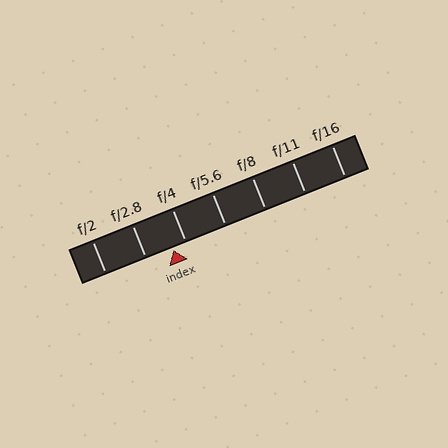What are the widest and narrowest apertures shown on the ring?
The widest aperture shown is f/2 and the narrowest is f/16.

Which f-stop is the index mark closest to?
The index mark is closest to f/4.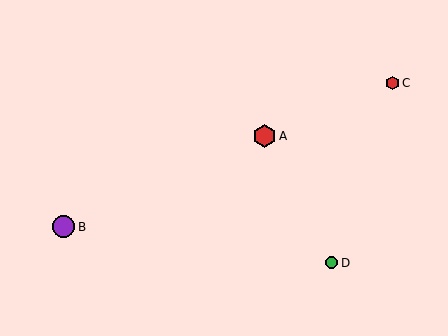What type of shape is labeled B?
Shape B is a purple circle.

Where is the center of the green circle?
The center of the green circle is at (331, 263).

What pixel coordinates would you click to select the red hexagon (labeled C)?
Click at (392, 83) to select the red hexagon C.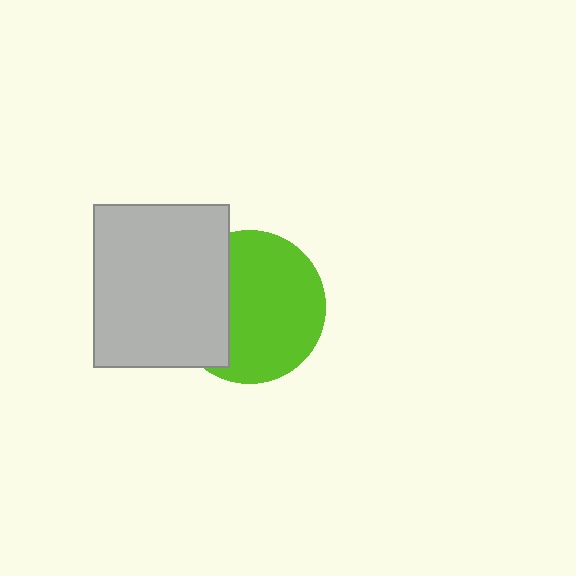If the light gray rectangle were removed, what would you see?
You would see the complete lime circle.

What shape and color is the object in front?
The object in front is a light gray rectangle.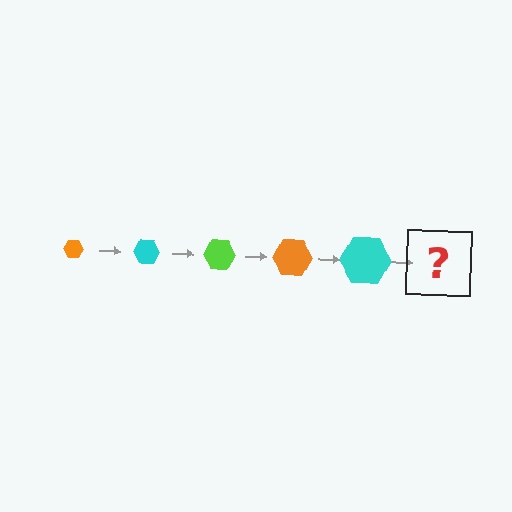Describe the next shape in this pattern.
It should be a lime hexagon, larger than the previous one.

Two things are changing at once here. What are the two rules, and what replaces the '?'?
The two rules are that the hexagon grows larger each step and the color cycles through orange, cyan, and lime. The '?' should be a lime hexagon, larger than the previous one.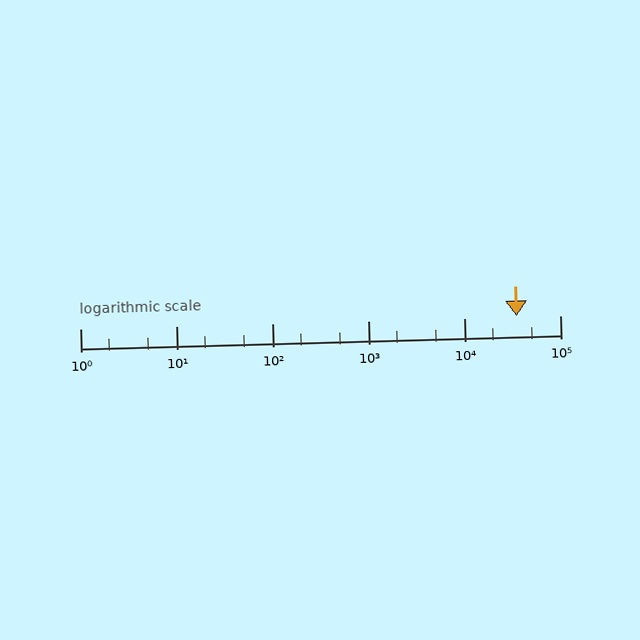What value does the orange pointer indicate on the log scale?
The pointer indicates approximately 35000.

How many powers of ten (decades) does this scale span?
The scale spans 5 decades, from 1 to 100000.